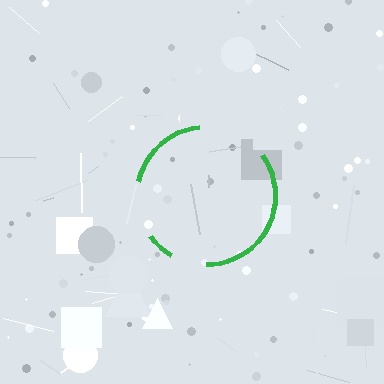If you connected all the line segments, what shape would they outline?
They would outline a circle.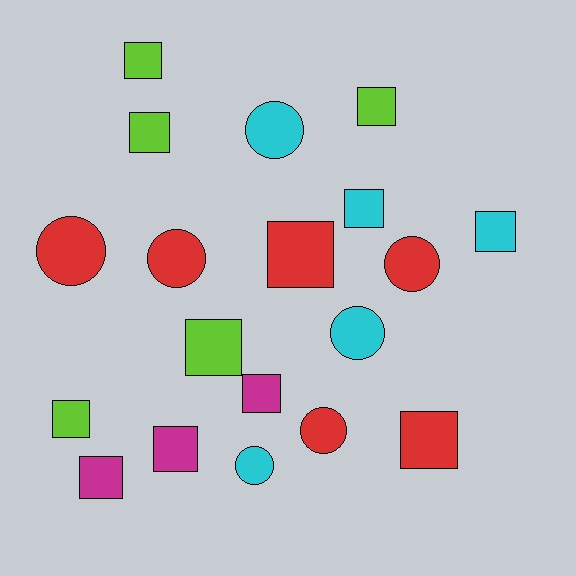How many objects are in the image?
There are 19 objects.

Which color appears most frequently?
Red, with 6 objects.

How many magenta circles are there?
There are no magenta circles.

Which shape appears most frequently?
Square, with 12 objects.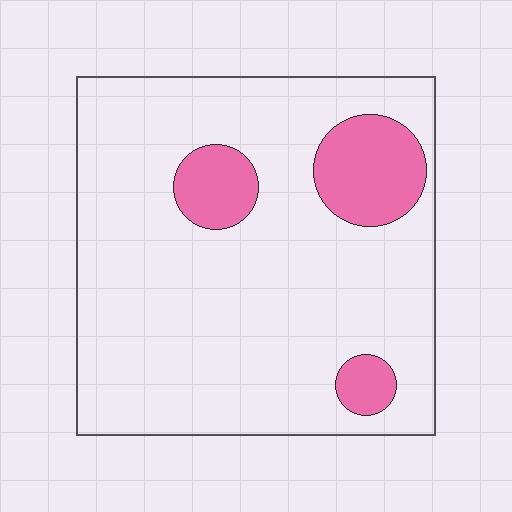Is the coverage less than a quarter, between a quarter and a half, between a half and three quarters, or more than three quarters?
Less than a quarter.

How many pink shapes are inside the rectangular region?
3.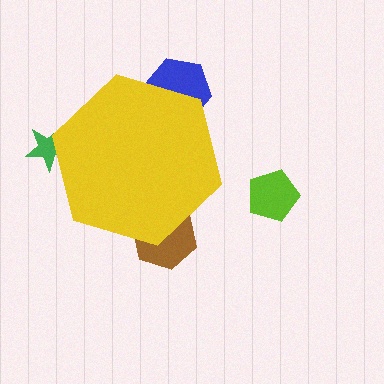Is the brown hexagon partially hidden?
Yes, the brown hexagon is partially hidden behind the yellow hexagon.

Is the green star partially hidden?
Yes, the green star is partially hidden behind the yellow hexagon.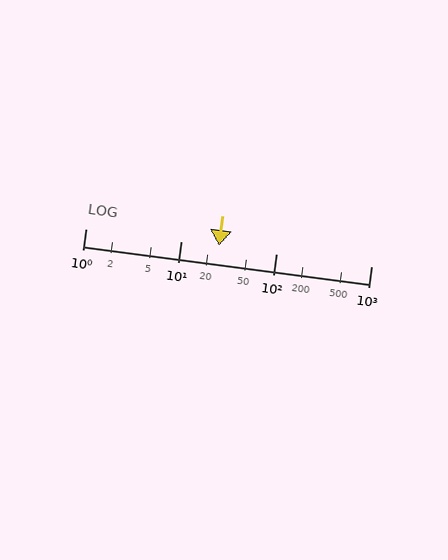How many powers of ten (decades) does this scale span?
The scale spans 3 decades, from 1 to 1000.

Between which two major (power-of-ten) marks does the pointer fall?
The pointer is between 10 and 100.